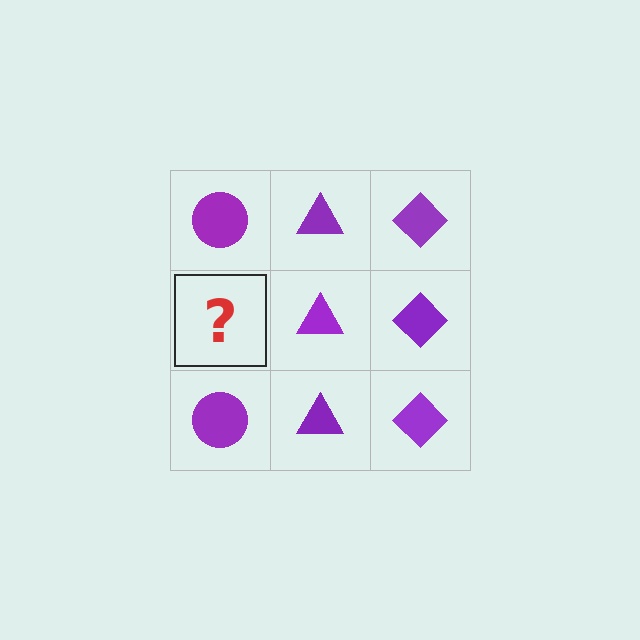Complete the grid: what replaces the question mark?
The question mark should be replaced with a purple circle.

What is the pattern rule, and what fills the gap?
The rule is that each column has a consistent shape. The gap should be filled with a purple circle.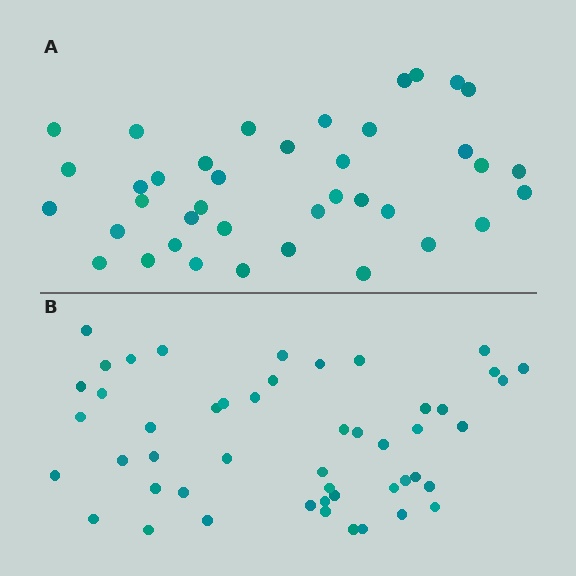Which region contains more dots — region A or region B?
Region B (the bottom region) has more dots.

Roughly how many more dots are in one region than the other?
Region B has roughly 10 or so more dots than region A.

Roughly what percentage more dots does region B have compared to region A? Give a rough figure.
About 25% more.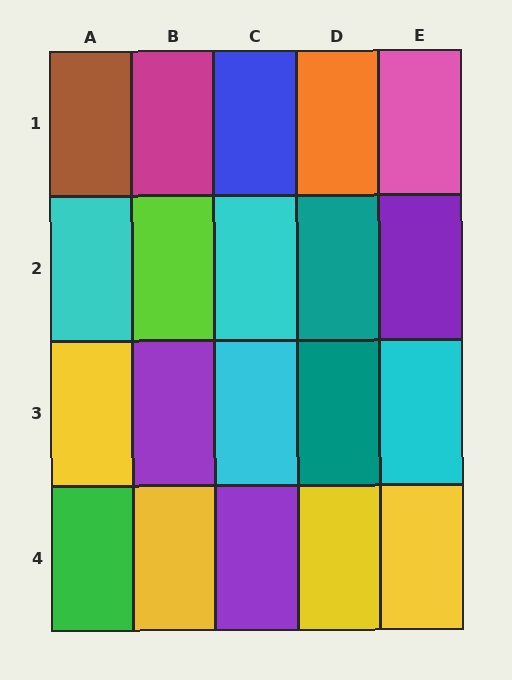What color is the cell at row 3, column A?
Yellow.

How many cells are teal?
2 cells are teal.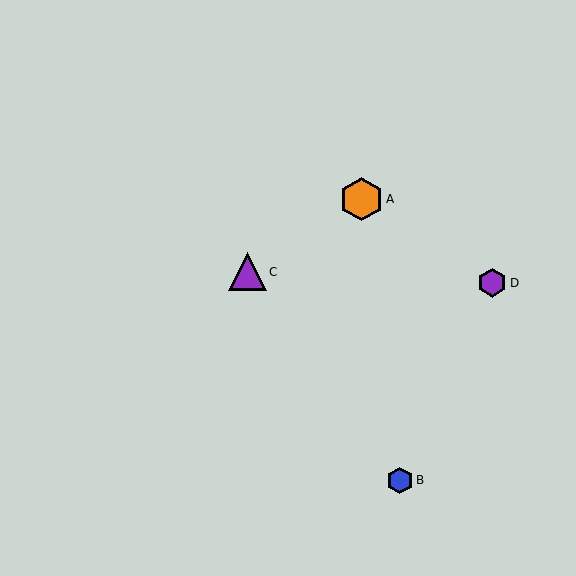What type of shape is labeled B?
Shape B is a blue hexagon.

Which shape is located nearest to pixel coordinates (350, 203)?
The orange hexagon (labeled A) at (361, 199) is nearest to that location.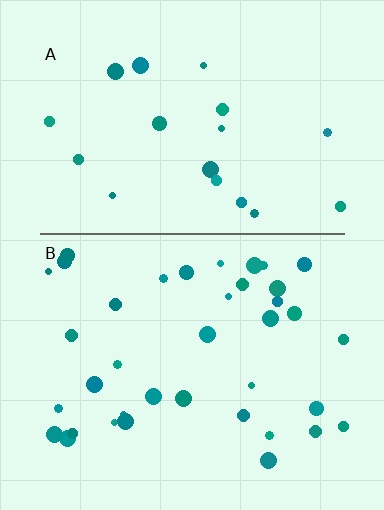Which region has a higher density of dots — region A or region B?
B (the bottom).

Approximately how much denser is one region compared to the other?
Approximately 2.0× — region B over region A.